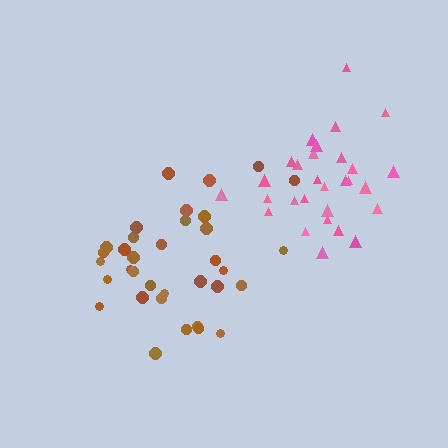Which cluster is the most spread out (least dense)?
Brown.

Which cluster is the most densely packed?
Pink.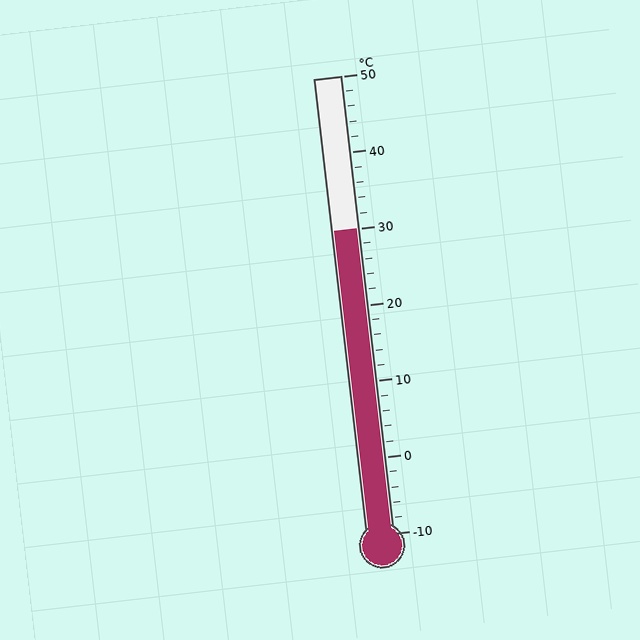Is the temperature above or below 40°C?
The temperature is below 40°C.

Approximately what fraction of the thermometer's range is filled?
The thermometer is filled to approximately 65% of its range.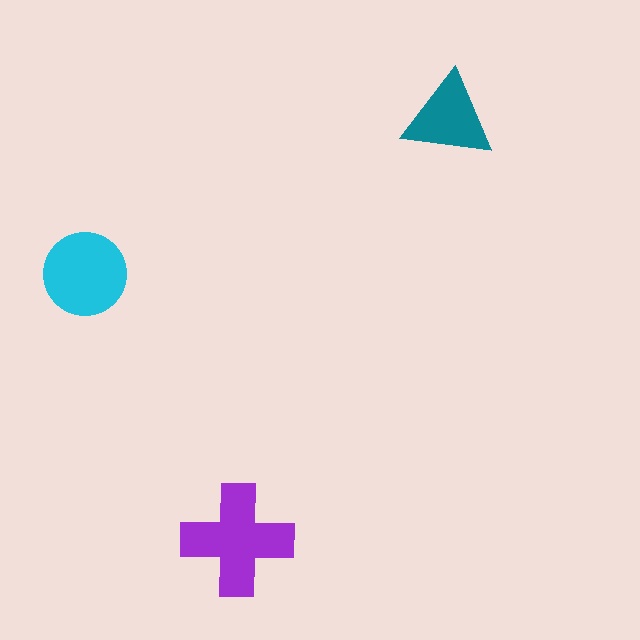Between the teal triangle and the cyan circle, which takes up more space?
The cyan circle.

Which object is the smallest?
The teal triangle.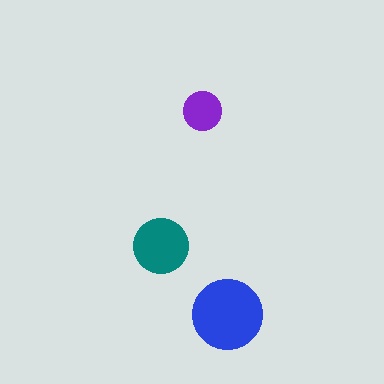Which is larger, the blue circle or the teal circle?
The blue one.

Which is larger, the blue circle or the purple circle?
The blue one.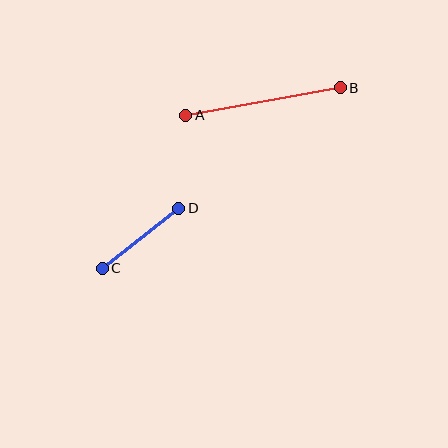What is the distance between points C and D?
The distance is approximately 97 pixels.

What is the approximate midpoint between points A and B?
The midpoint is at approximately (263, 102) pixels.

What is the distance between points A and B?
The distance is approximately 157 pixels.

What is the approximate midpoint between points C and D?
The midpoint is at approximately (141, 238) pixels.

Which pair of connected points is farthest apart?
Points A and B are farthest apart.